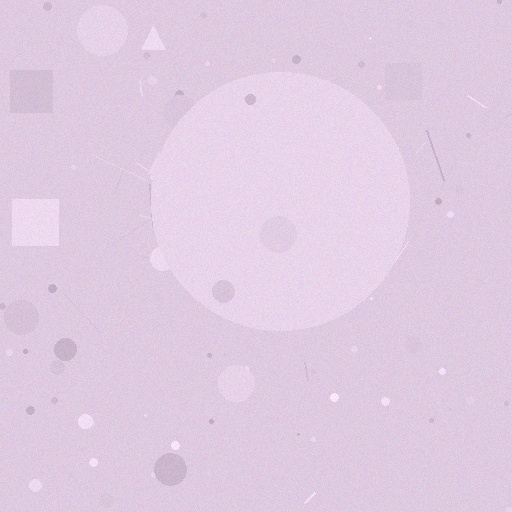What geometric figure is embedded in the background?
A circle is embedded in the background.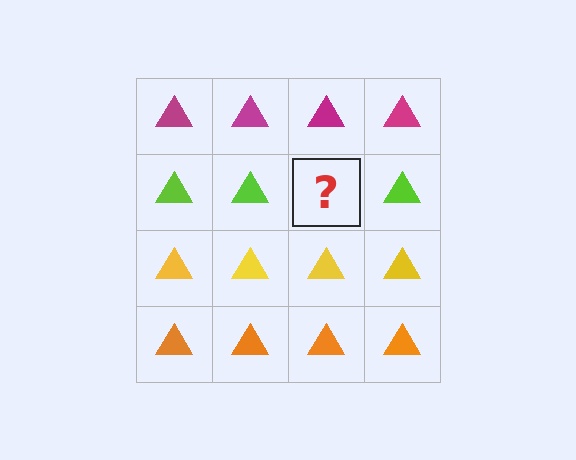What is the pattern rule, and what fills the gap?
The rule is that each row has a consistent color. The gap should be filled with a lime triangle.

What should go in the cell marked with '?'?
The missing cell should contain a lime triangle.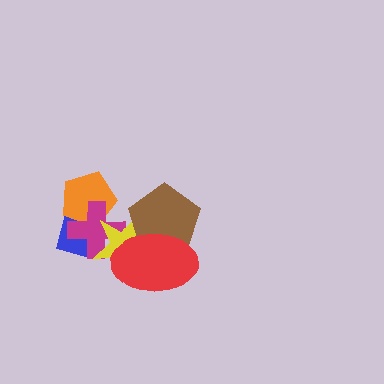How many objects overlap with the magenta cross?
3 objects overlap with the magenta cross.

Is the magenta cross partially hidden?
Yes, it is partially covered by another shape.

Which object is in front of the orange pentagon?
The magenta cross is in front of the orange pentagon.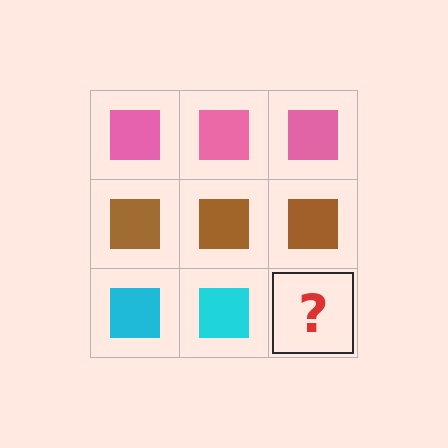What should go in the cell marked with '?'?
The missing cell should contain a cyan square.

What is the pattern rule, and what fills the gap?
The rule is that each row has a consistent color. The gap should be filled with a cyan square.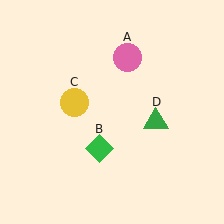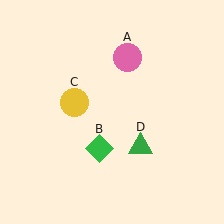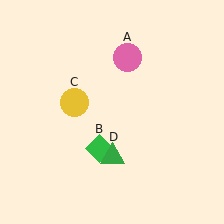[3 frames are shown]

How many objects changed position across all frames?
1 object changed position: green triangle (object D).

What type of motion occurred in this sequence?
The green triangle (object D) rotated clockwise around the center of the scene.